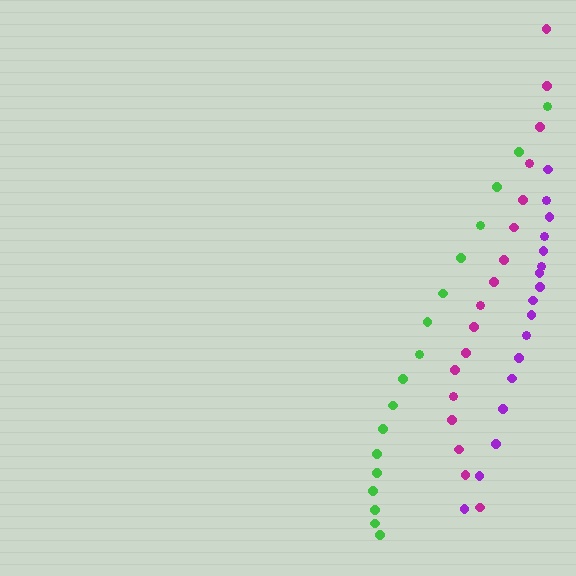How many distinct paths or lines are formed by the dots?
There are 3 distinct paths.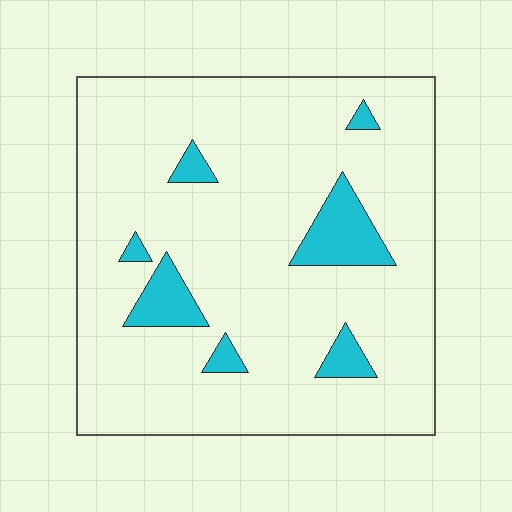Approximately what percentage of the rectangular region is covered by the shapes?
Approximately 10%.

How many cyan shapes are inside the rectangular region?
7.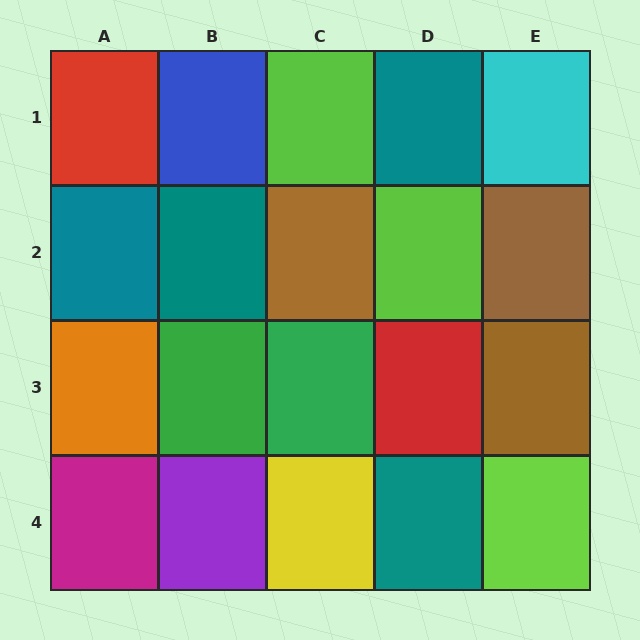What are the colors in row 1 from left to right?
Red, blue, lime, teal, cyan.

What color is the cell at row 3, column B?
Green.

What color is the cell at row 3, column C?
Green.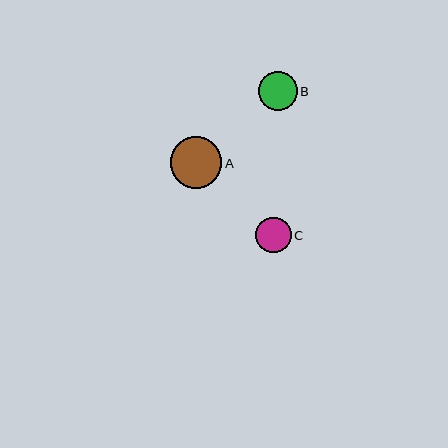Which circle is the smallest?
Circle C is the smallest with a size of approximately 35 pixels.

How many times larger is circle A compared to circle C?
Circle A is approximately 1.5 times the size of circle C.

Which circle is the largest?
Circle A is the largest with a size of approximately 52 pixels.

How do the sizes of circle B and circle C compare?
Circle B and circle C are approximately the same size.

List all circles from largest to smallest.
From largest to smallest: A, B, C.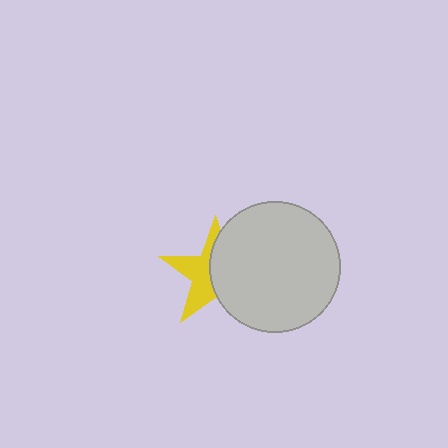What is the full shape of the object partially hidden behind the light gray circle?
The partially hidden object is a yellow star.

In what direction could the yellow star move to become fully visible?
The yellow star could move left. That would shift it out from behind the light gray circle entirely.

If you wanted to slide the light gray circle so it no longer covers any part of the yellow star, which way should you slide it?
Slide it right — that is the most direct way to separate the two shapes.